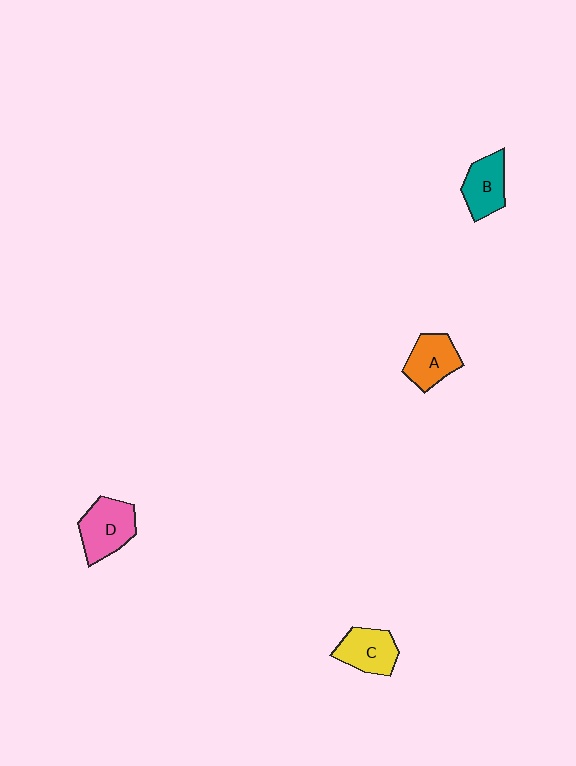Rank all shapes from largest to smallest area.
From largest to smallest: D (pink), C (yellow), A (orange), B (teal).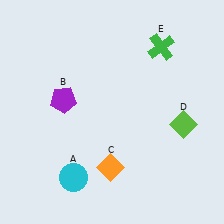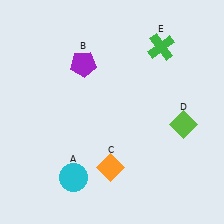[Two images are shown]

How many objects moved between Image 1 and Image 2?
1 object moved between the two images.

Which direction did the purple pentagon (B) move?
The purple pentagon (B) moved up.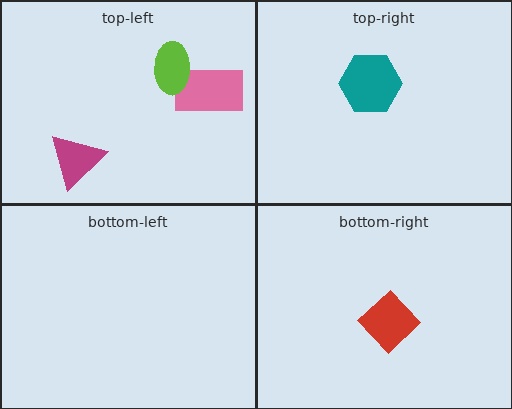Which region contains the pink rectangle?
The top-left region.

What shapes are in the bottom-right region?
The red diamond.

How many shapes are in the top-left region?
3.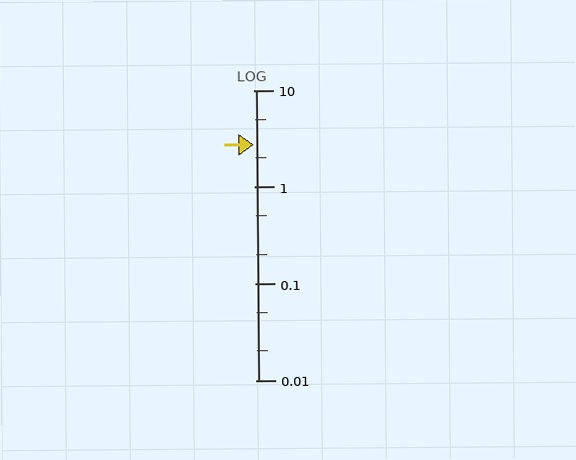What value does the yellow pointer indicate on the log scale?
The pointer indicates approximately 2.7.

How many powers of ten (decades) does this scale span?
The scale spans 3 decades, from 0.01 to 10.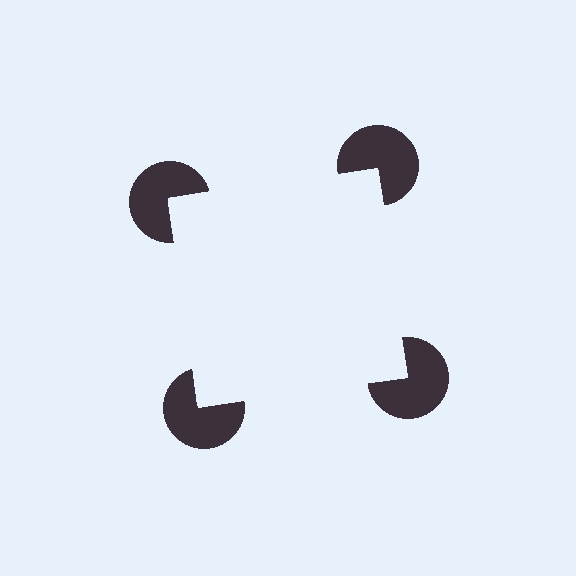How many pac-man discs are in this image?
There are 4 — one at each vertex of the illusory square.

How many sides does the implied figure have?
4 sides.